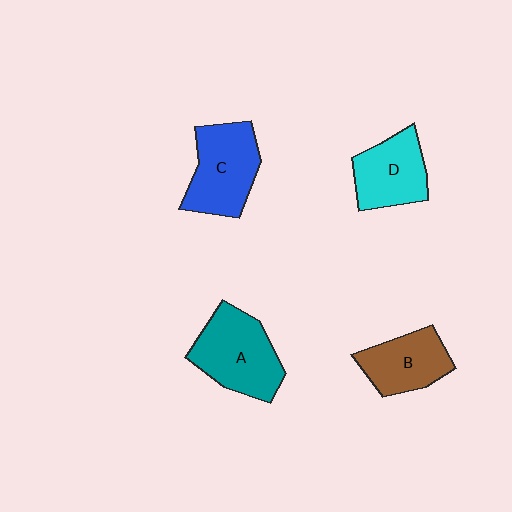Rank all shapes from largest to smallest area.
From largest to smallest: A (teal), C (blue), D (cyan), B (brown).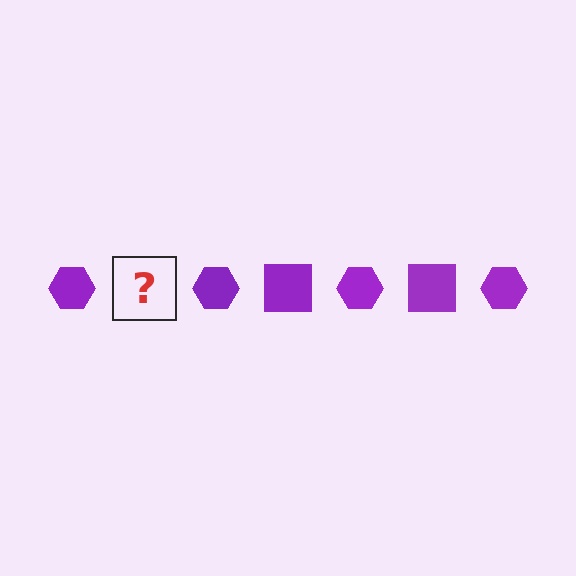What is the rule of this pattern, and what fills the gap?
The rule is that the pattern cycles through hexagon, square shapes in purple. The gap should be filled with a purple square.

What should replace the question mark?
The question mark should be replaced with a purple square.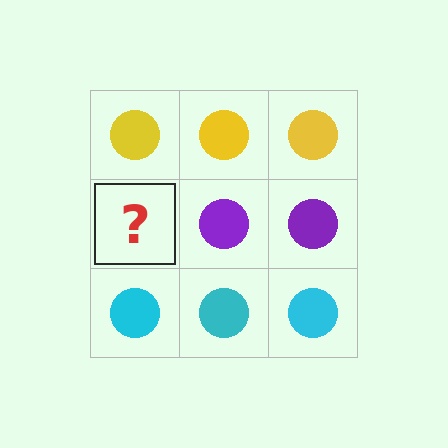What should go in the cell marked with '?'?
The missing cell should contain a purple circle.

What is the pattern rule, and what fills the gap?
The rule is that each row has a consistent color. The gap should be filled with a purple circle.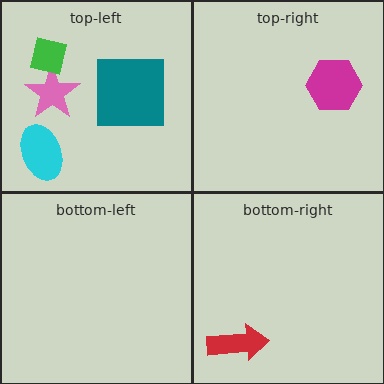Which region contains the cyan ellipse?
The top-left region.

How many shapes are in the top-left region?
4.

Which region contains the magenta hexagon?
The top-right region.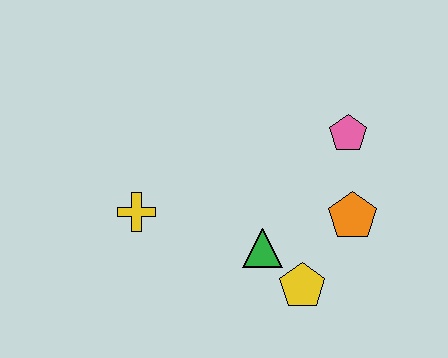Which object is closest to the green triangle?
The yellow pentagon is closest to the green triangle.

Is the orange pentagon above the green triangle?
Yes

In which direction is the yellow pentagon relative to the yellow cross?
The yellow pentagon is to the right of the yellow cross.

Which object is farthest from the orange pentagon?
The yellow cross is farthest from the orange pentagon.